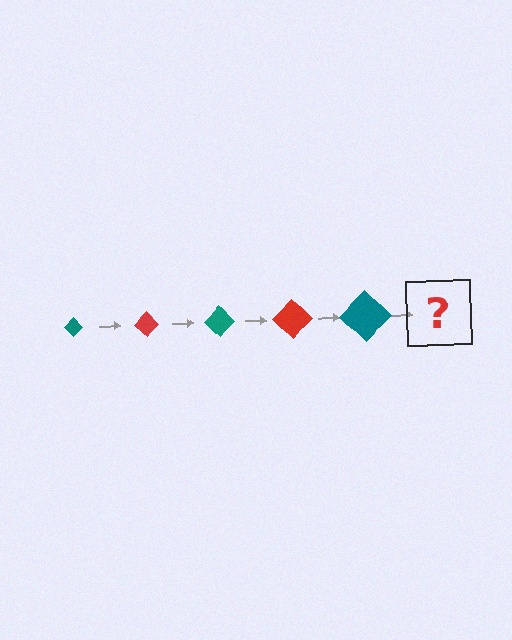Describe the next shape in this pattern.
It should be a red diamond, larger than the previous one.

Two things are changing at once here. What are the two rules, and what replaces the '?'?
The two rules are that the diamond grows larger each step and the color cycles through teal and red. The '?' should be a red diamond, larger than the previous one.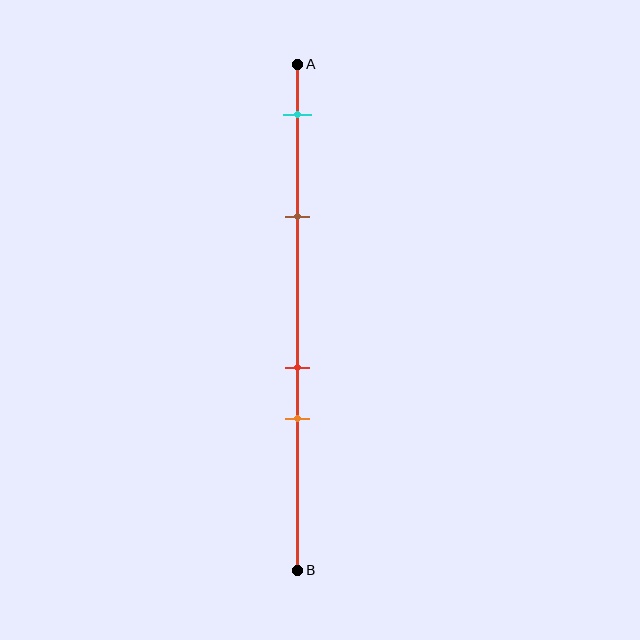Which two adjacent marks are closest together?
The red and orange marks are the closest adjacent pair.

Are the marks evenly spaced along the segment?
No, the marks are not evenly spaced.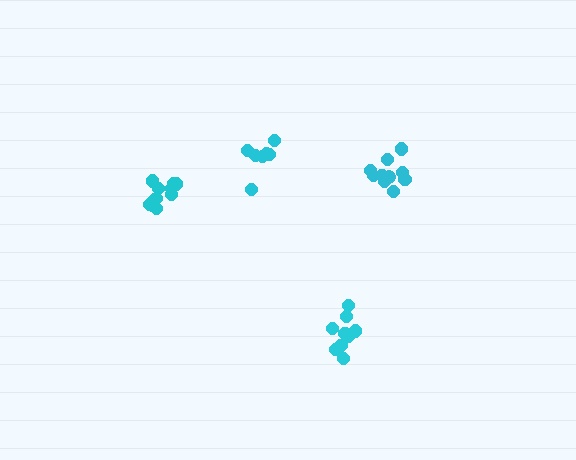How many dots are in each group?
Group 1: 9 dots, Group 2: 7 dots, Group 3: 11 dots, Group 4: 11 dots (38 total).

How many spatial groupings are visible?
There are 4 spatial groupings.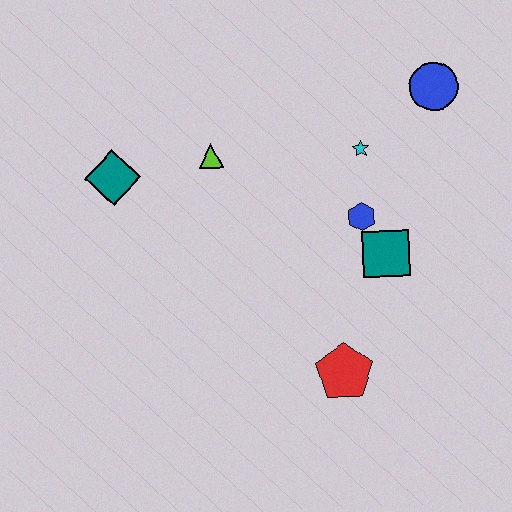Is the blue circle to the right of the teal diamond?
Yes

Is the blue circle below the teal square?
No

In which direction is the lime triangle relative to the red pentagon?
The lime triangle is above the red pentagon.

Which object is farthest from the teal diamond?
The blue circle is farthest from the teal diamond.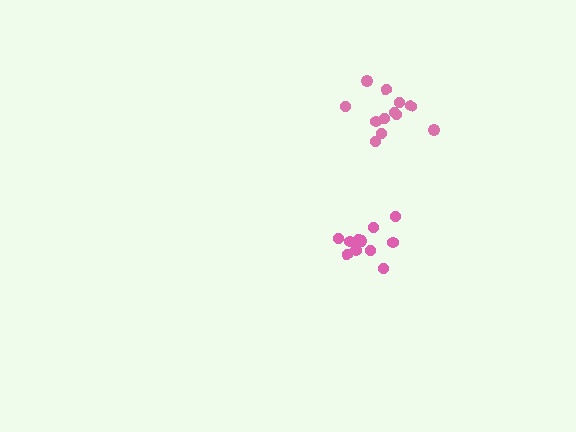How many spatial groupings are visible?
There are 2 spatial groupings.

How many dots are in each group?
Group 1: 12 dots, Group 2: 12 dots (24 total).